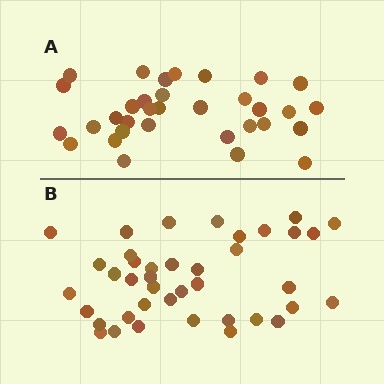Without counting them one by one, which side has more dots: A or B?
Region B (the bottom region) has more dots.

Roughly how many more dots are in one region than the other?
Region B has roughly 8 or so more dots than region A.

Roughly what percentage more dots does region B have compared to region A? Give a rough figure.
About 20% more.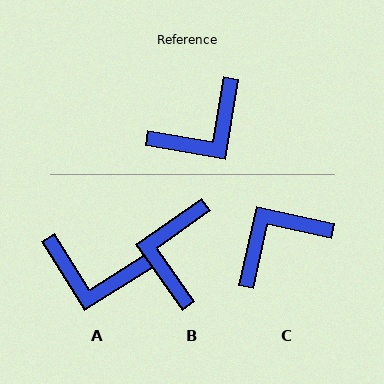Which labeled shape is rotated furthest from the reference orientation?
C, about 177 degrees away.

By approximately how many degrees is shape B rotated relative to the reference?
Approximately 135 degrees clockwise.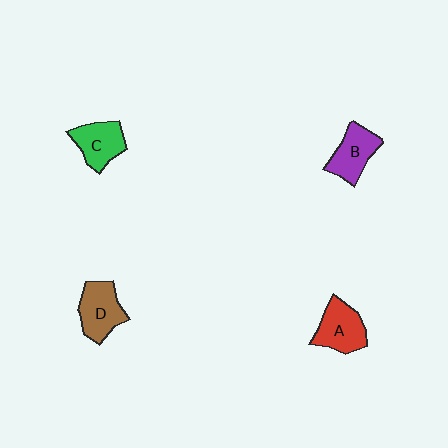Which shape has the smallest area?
Shape C (green).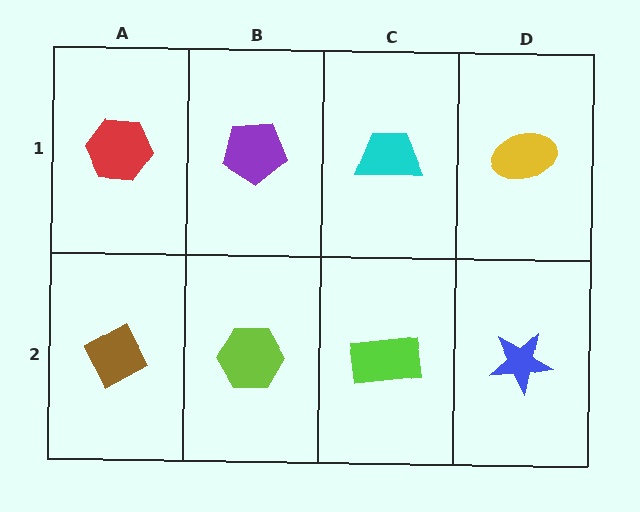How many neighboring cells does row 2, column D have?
2.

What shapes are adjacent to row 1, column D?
A blue star (row 2, column D), a cyan trapezoid (row 1, column C).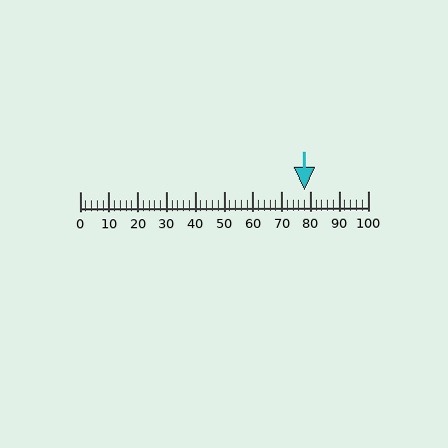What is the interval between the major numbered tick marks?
The major tick marks are spaced 10 units apart.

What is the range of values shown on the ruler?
The ruler shows values from 0 to 100.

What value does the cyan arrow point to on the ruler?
The cyan arrow points to approximately 78.